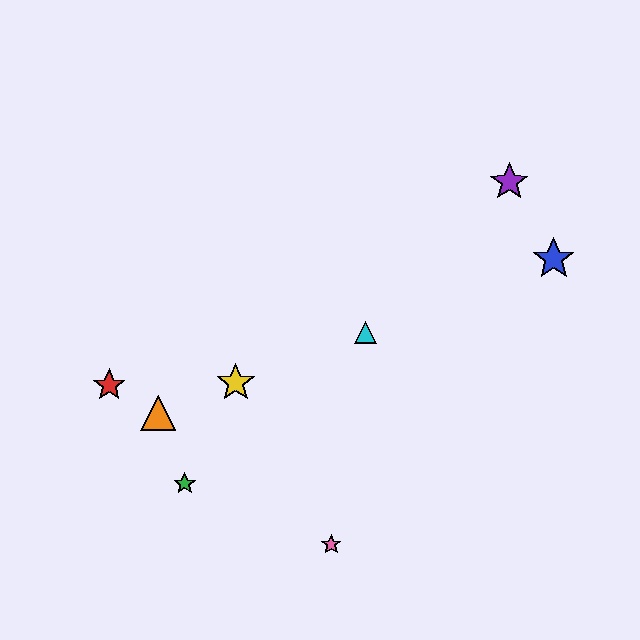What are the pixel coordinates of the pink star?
The pink star is at (331, 545).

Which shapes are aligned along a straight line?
The blue star, the yellow star, the orange triangle, the cyan triangle are aligned along a straight line.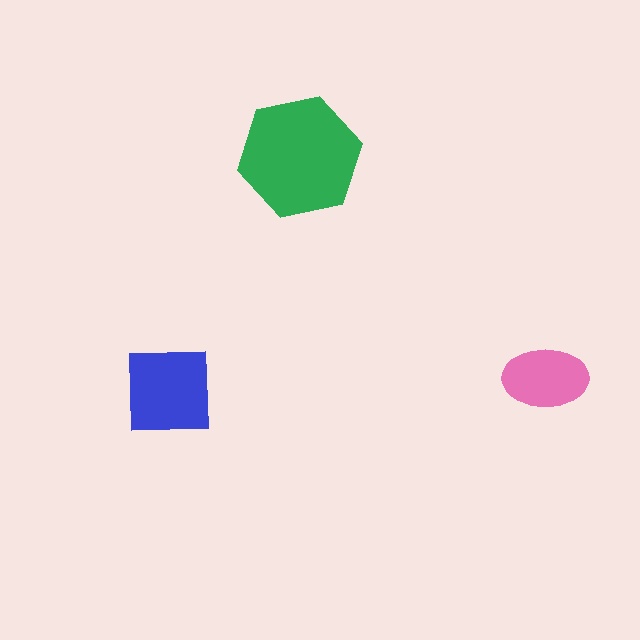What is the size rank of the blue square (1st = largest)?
2nd.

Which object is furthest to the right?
The pink ellipse is rightmost.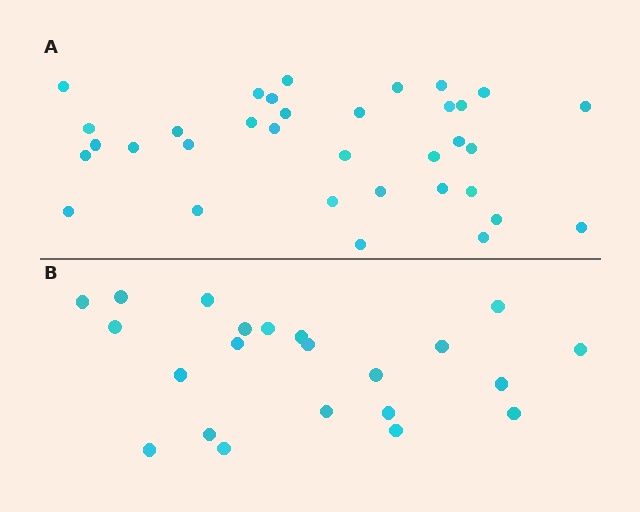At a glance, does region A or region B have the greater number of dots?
Region A (the top region) has more dots.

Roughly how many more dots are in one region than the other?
Region A has roughly 12 or so more dots than region B.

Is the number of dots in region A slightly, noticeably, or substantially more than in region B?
Region A has substantially more. The ratio is roughly 1.5 to 1.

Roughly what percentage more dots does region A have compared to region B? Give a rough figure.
About 55% more.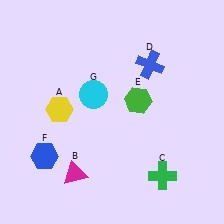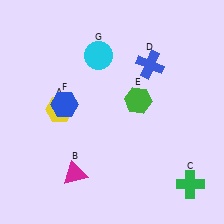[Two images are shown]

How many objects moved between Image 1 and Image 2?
3 objects moved between the two images.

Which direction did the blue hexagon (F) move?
The blue hexagon (F) moved up.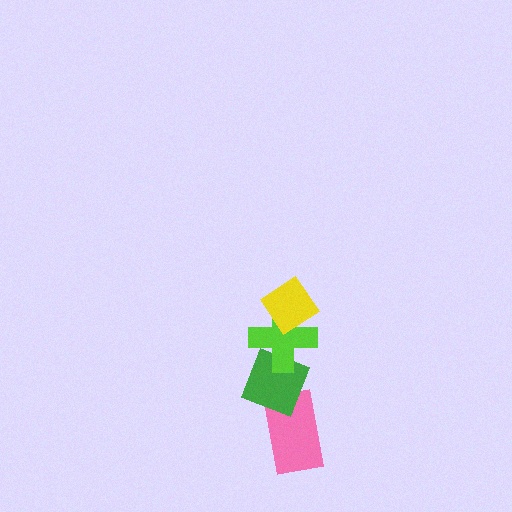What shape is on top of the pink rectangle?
The green diamond is on top of the pink rectangle.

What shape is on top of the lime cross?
The yellow diamond is on top of the lime cross.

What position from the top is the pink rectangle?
The pink rectangle is 4th from the top.